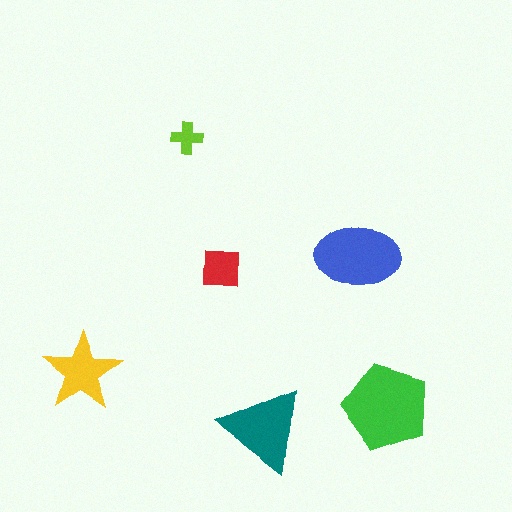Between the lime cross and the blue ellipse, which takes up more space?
The blue ellipse.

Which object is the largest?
The green pentagon.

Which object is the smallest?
The lime cross.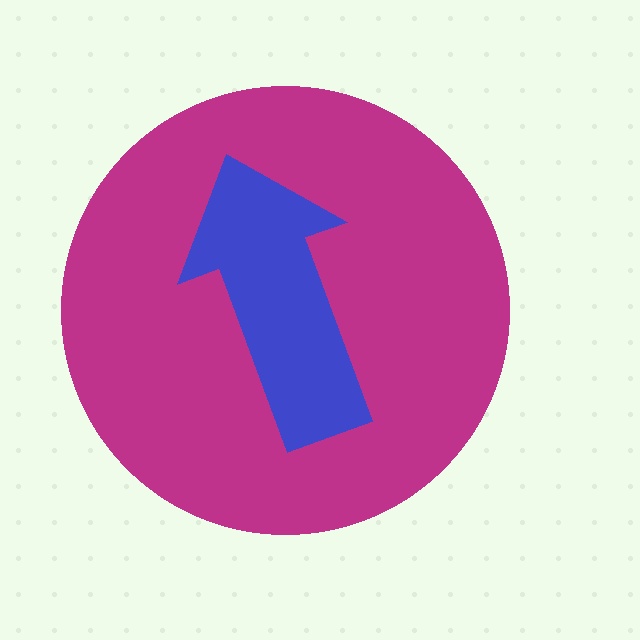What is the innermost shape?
The blue arrow.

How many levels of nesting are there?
2.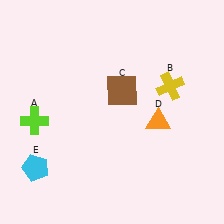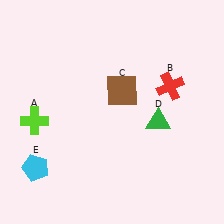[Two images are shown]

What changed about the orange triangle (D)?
In Image 1, D is orange. In Image 2, it changed to green.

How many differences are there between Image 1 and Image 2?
There are 2 differences between the two images.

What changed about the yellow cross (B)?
In Image 1, B is yellow. In Image 2, it changed to red.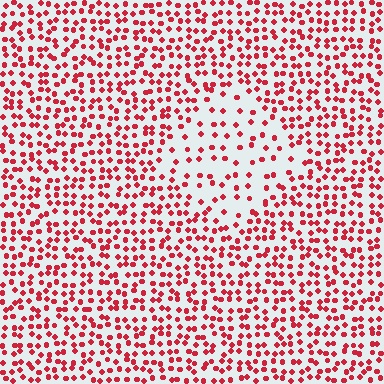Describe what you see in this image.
The image contains small red elements arranged at two different densities. A diamond-shaped region is visible where the elements are less densely packed than the surrounding area.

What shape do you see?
I see a diamond.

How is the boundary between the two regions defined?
The boundary is defined by a change in element density (approximately 2.2x ratio). All elements are the same color, size, and shape.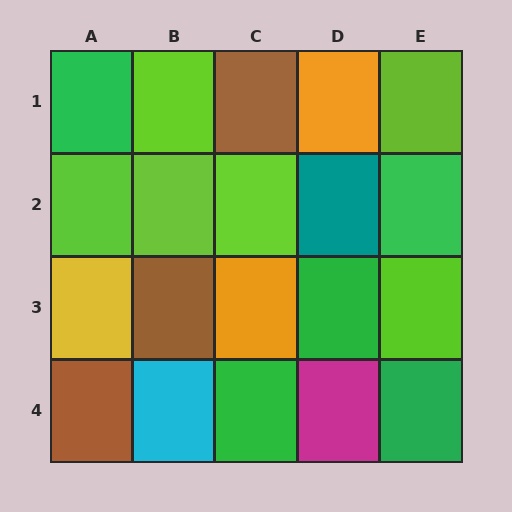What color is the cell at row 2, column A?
Lime.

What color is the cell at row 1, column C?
Brown.